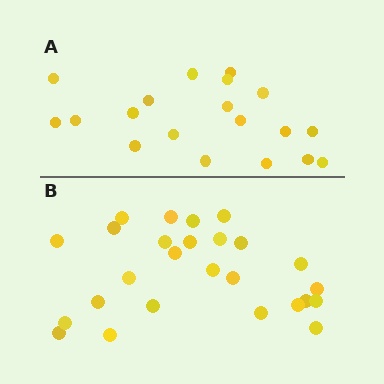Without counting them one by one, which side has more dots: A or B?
Region B (the bottom region) has more dots.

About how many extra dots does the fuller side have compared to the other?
Region B has roughly 8 or so more dots than region A.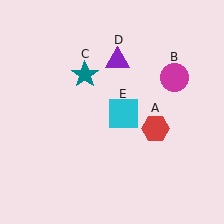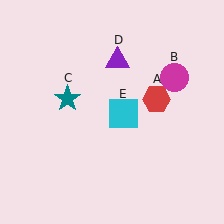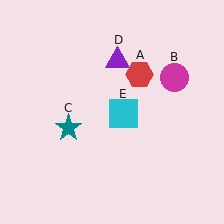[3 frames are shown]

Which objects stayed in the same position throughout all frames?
Magenta circle (object B) and purple triangle (object D) and cyan square (object E) remained stationary.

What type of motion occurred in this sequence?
The red hexagon (object A), teal star (object C) rotated counterclockwise around the center of the scene.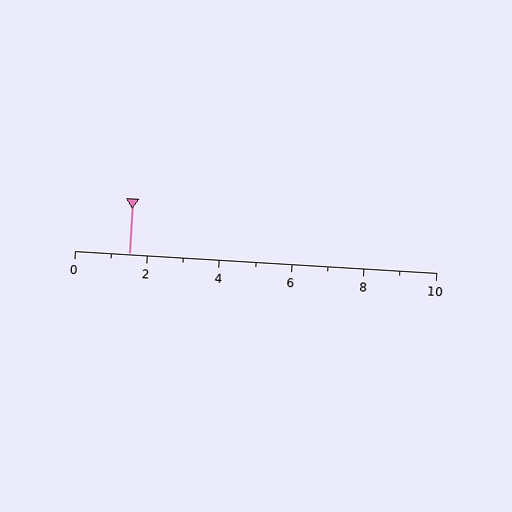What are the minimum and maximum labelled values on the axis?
The axis runs from 0 to 10.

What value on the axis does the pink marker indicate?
The marker indicates approximately 1.5.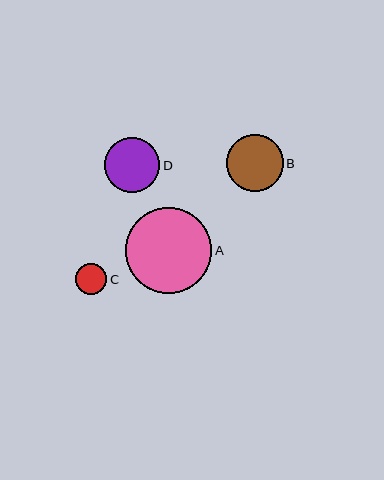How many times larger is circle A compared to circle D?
Circle A is approximately 1.5 times the size of circle D.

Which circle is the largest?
Circle A is the largest with a size of approximately 86 pixels.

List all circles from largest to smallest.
From largest to smallest: A, B, D, C.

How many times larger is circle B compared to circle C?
Circle B is approximately 1.8 times the size of circle C.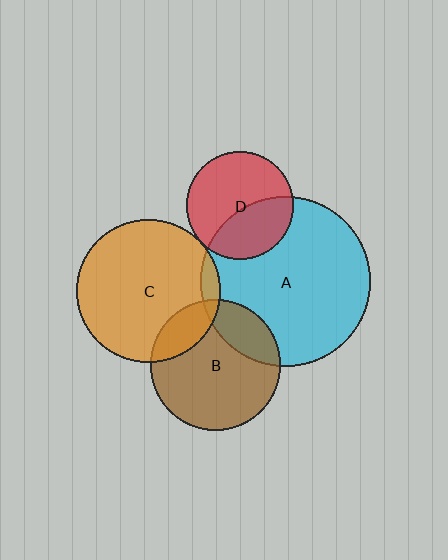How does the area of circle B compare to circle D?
Approximately 1.5 times.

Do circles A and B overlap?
Yes.